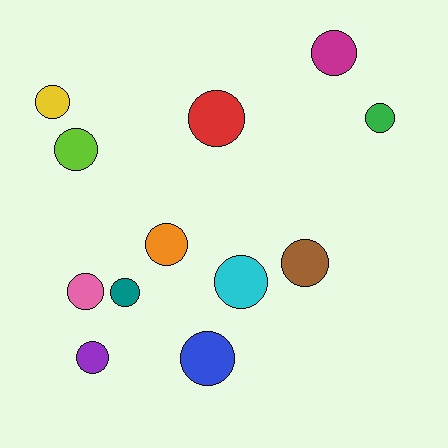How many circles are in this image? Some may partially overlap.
There are 12 circles.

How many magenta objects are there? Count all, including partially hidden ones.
There is 1 magenta object.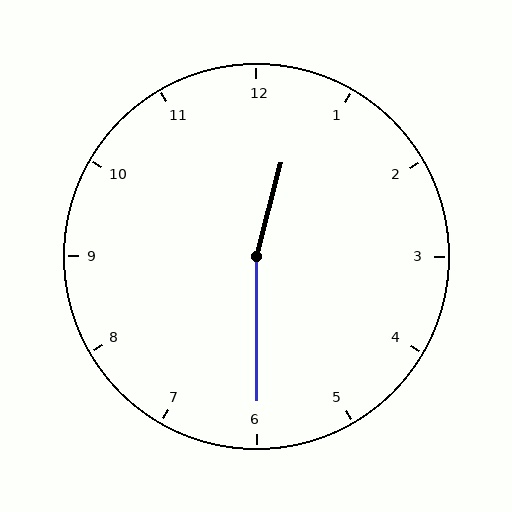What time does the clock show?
12:30.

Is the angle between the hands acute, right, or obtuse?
It is obtuse.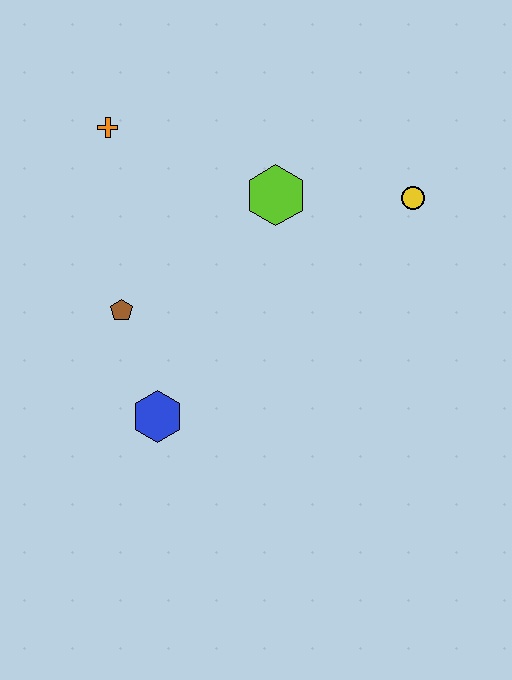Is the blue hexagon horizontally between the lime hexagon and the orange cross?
Yes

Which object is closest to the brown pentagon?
The blue hexagon is closest to the brown pentagon.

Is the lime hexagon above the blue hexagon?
Yes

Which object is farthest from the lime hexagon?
The blue hexagon is farthest from the lime hexagon.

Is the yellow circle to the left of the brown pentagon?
No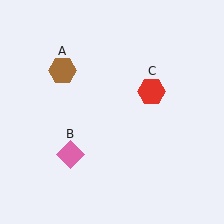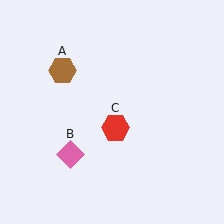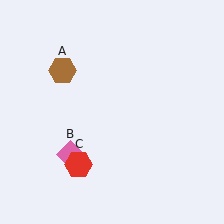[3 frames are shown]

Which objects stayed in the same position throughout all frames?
Brown hexagon (object A) and pink diamond (object B) remained stationary.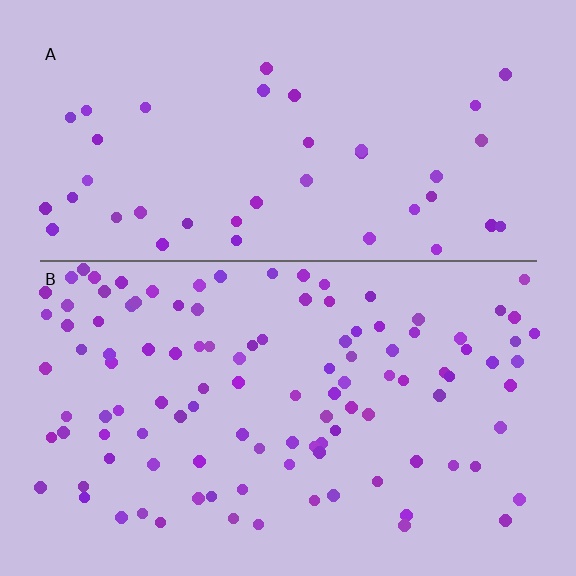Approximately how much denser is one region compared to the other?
Approximately 2.7× — region B over region A.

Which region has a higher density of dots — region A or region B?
B (the bottom).